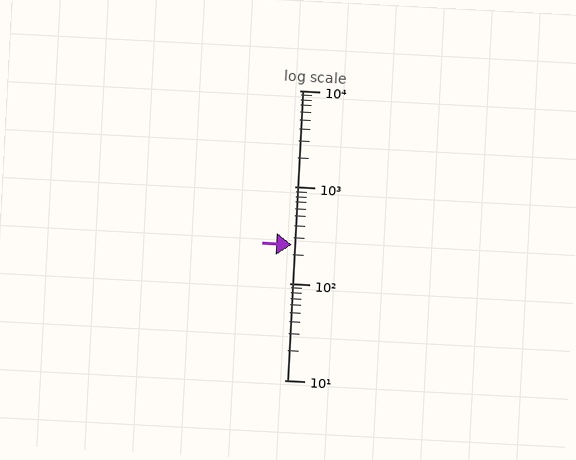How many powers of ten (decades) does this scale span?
The scale spans 3 decades, from 10 to 10000.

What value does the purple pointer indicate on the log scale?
The pointer indicates approximately 250.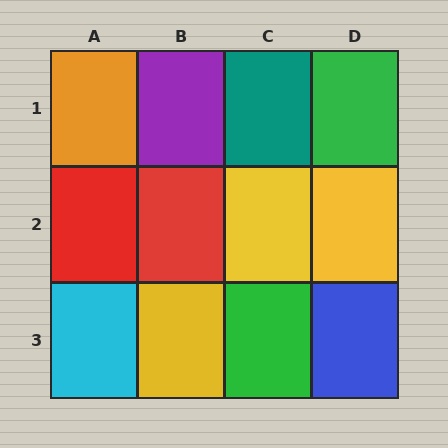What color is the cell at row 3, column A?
Cyan.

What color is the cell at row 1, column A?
Orange.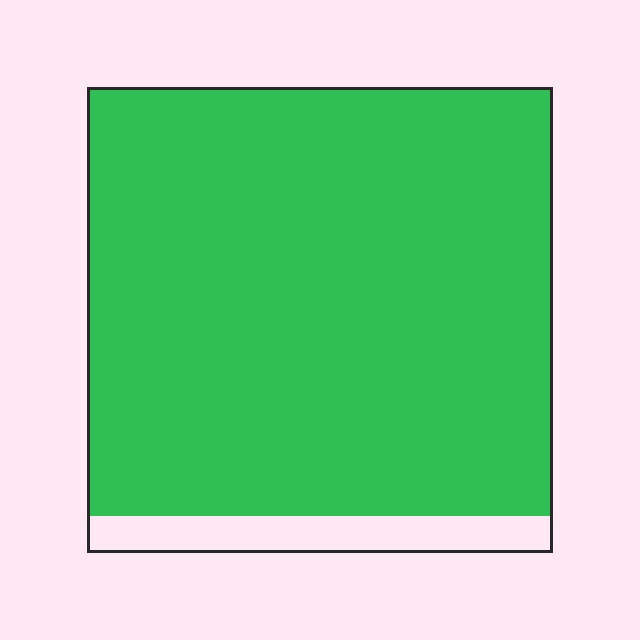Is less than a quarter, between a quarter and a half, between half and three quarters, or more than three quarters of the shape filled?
More than three quarters.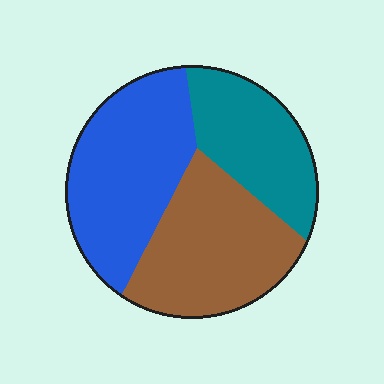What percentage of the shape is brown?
Brown takes up between a quarter and a half of the shape.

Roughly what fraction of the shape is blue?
Blue covers 38% of the shape.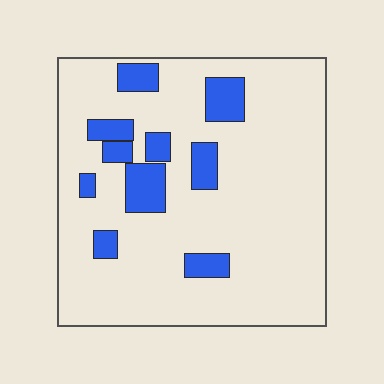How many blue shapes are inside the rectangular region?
10.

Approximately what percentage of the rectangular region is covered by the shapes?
Approximately 15%.